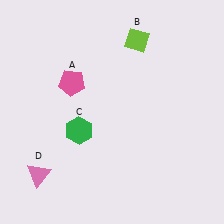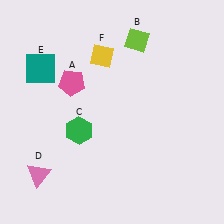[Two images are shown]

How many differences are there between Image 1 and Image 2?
There are 2 differences between the two images.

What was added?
A teal square (E), a yellow diamond (F) were added in Image 2.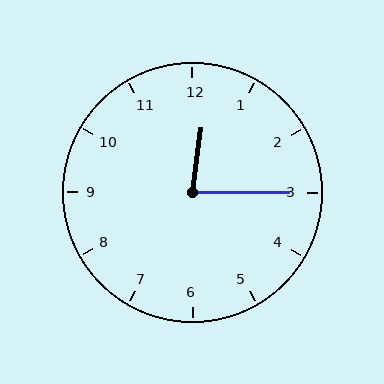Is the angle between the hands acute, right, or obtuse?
It is acute.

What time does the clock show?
12:15.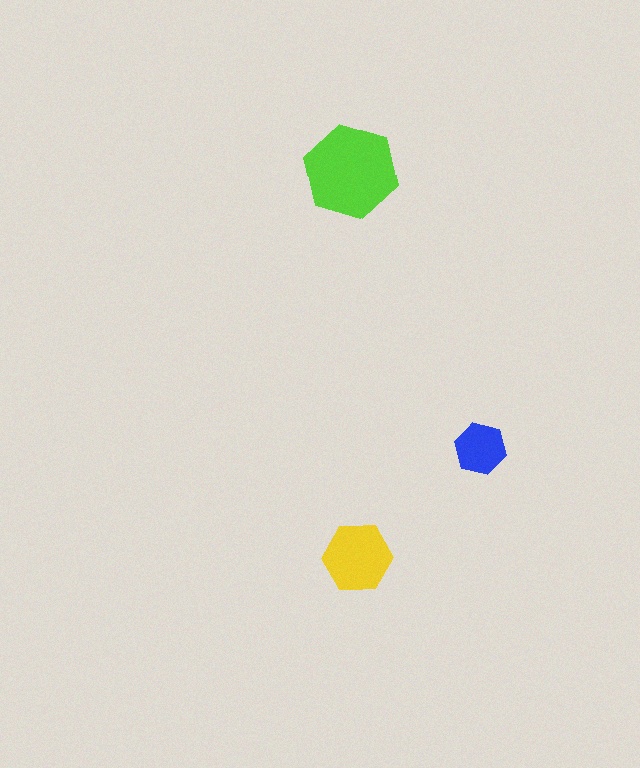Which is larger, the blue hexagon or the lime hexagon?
The lime one.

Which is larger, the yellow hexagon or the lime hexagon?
The lime one.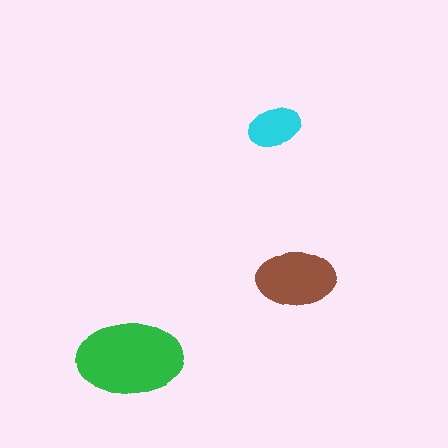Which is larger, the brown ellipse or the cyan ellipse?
The brown one.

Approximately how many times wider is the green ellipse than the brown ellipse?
About 1.5 times wider.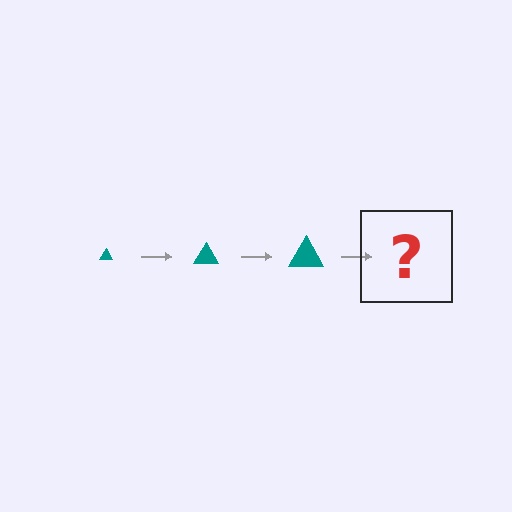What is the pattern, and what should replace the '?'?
The pattern is that the triangle gets progressively larger each step. The '?' should be a teal triangle, larger than the previous one.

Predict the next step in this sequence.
The next step is a teal triangle, larger than the previous one.